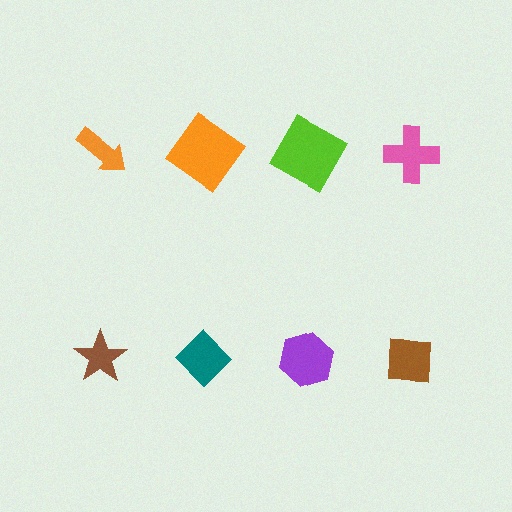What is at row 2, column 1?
A brown star.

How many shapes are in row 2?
4 shapes.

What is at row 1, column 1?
An orange arrow.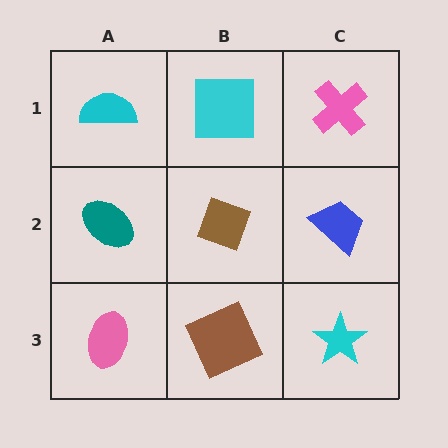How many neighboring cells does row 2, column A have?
3.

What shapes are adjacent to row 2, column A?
A cyan semicircle (row 1, column A), a pink ellipse (row 3, column A), a brown diamond (row 2, column B).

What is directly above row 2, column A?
A cyan semicircle.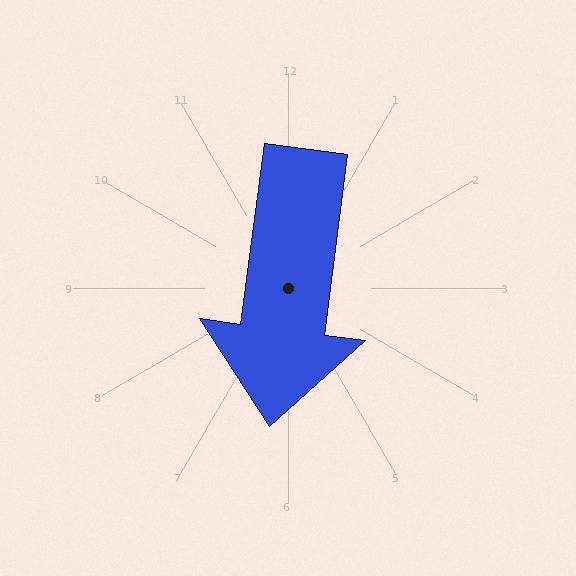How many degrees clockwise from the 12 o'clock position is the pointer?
Approximately 188 degrees.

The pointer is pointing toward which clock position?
Roughly 6 o'clock.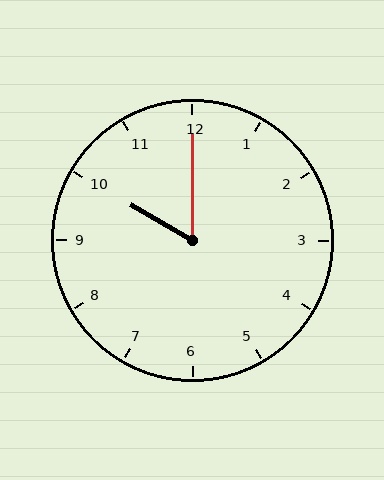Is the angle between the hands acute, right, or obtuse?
It is acute.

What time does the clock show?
10:00.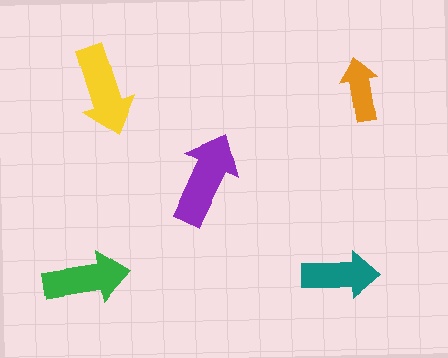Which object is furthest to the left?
The green arrow is leftmost.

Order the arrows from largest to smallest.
the purple one, the yellow one, the green one, the teal one, the orange one.